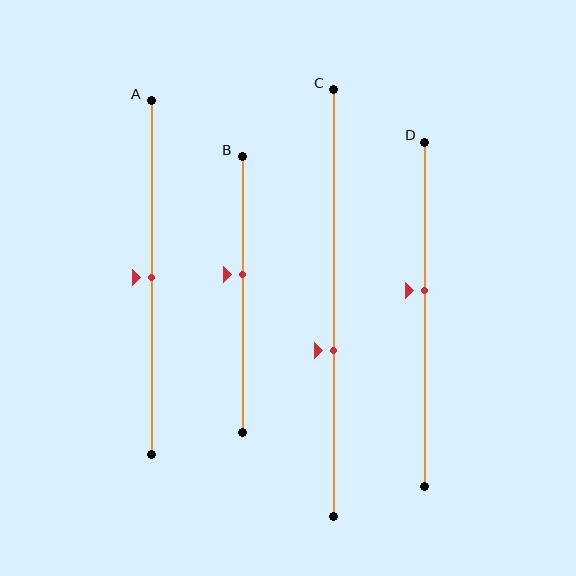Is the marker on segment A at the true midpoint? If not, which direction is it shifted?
Yes, the marker on segment A is at the true midpoint.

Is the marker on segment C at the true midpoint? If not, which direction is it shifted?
No, the marker on segment C is shifted downward by about 11% of the segment length.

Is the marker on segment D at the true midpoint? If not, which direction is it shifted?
No, the marker on segment D is shifted upward by about 7% of the segment length.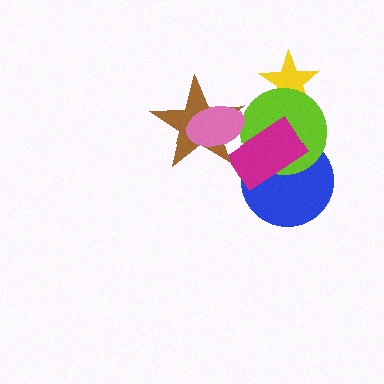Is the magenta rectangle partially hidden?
Yes, it is partially covered by another shape.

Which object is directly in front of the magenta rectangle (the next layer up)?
The brown star is directly in front of the magenta rectangle.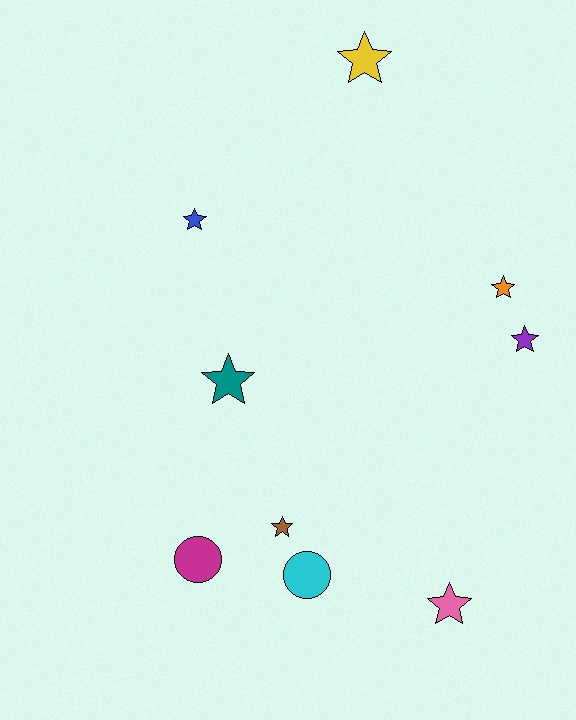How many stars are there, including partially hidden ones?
There are 7 stars.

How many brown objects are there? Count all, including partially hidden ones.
There is 1 brown object.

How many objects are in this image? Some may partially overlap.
There are 9 objects.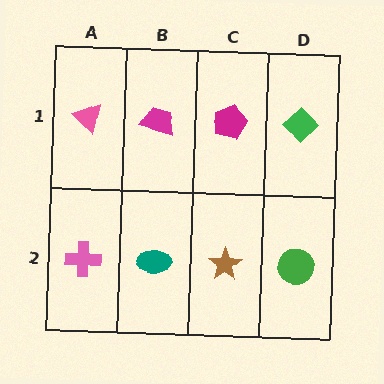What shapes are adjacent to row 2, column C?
A magenta pentagon (row 1, column C), a teal ellipse (row 2, column B), a green circle (row 2, column D).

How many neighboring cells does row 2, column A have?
2.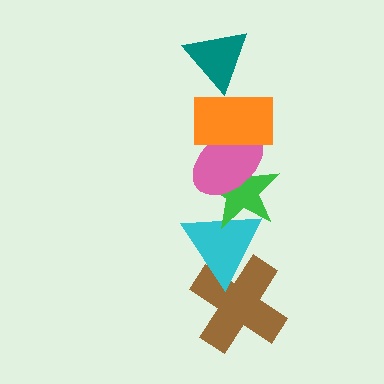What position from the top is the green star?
The green star is 4th from the top.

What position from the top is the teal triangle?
The teal triangle is 1st from the top.